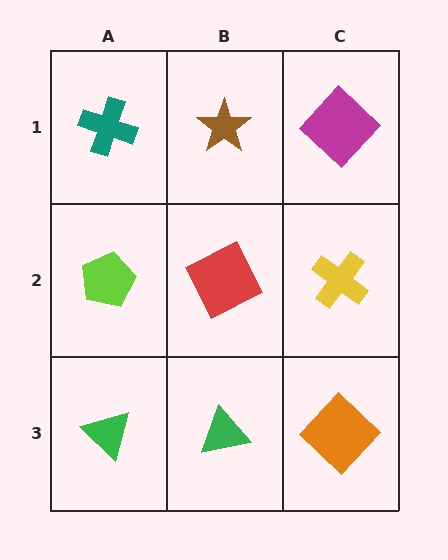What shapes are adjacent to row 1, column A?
A lime pentagon (row 2, column A), a brown star (row 1, column B).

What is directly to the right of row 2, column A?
A red square.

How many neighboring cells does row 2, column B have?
4.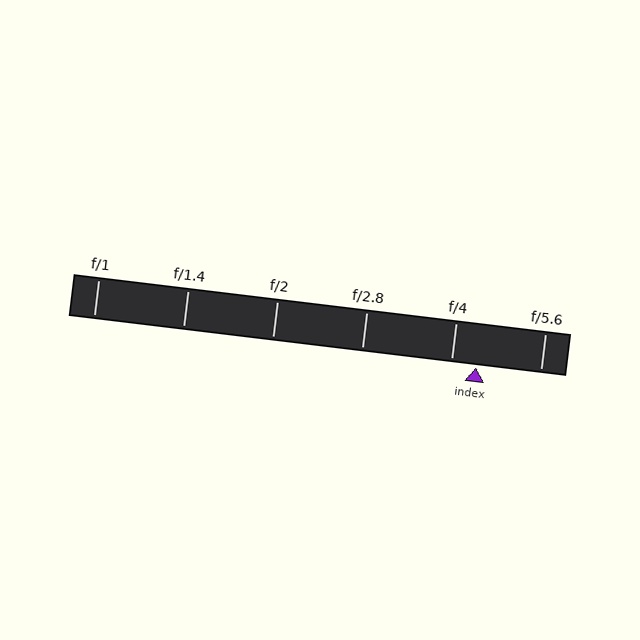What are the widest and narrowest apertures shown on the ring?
The widest aperture shown is f/1 and the narrowest is f/5.6.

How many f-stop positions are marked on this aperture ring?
There are 6 f-stop positions marked.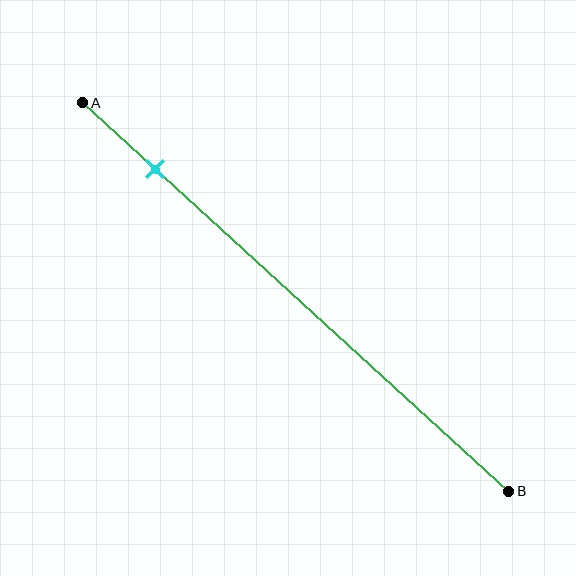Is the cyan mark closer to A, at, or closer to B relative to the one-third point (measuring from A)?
The cyan mark is closer to point A than the one-third point of segment AB.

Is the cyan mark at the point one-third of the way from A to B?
No, the mark is at about 15% from A, not at the 33% one-third point.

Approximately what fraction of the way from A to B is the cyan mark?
The cyan mark is approximately 15% of the way from A to B.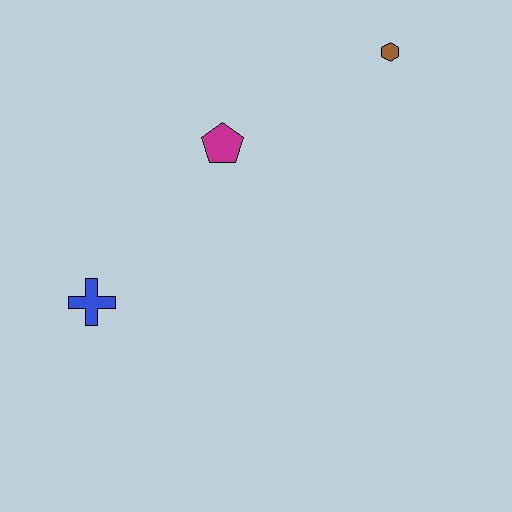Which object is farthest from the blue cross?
The brown hexagon is farthest from the blue cross.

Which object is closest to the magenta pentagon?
The brown hexagon is closest to the magenta pentagon.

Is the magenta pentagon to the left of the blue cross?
No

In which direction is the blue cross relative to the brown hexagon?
The blue cross is to the left of the brown hexagon.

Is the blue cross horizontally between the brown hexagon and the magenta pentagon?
No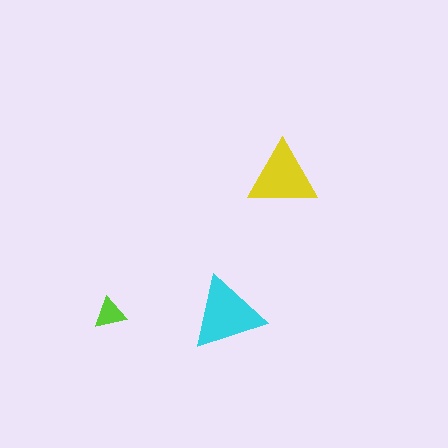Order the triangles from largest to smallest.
the cyan one, the yellow one, the lime one.